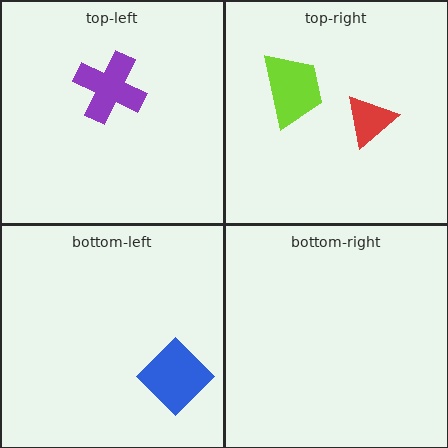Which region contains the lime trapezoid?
The top-right region.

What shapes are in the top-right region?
The lime trapezoid, the red triangle.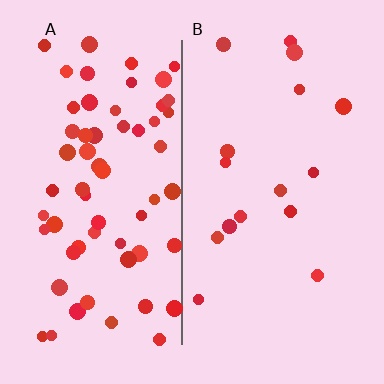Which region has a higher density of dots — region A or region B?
A (the left).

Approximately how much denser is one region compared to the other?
Approximately 3.9× — region A over region B.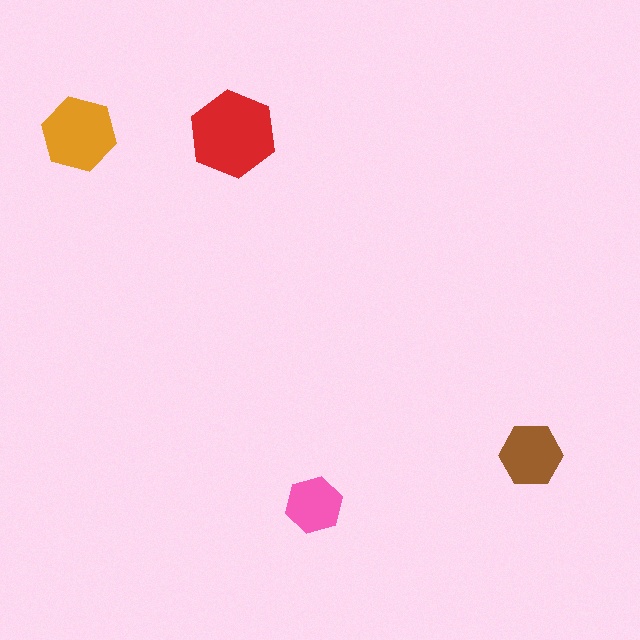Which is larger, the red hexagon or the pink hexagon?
The red one.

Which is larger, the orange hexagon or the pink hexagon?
The orange one.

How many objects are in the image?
There are 4 objects in the image.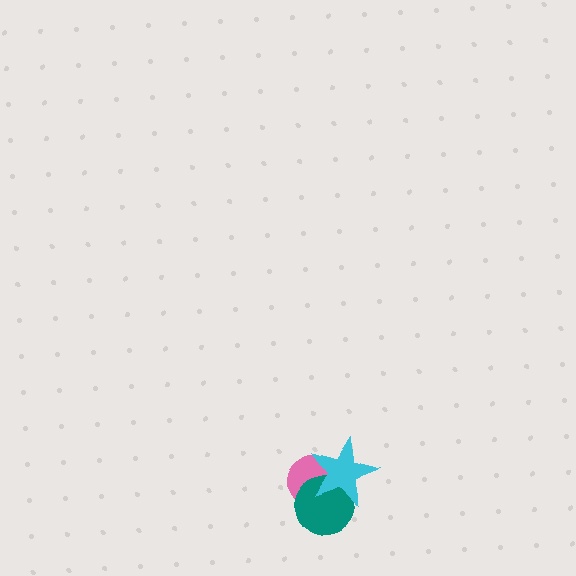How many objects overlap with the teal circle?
2 objects overlap with the teal circle.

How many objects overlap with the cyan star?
2 objects overlap with the cyan star.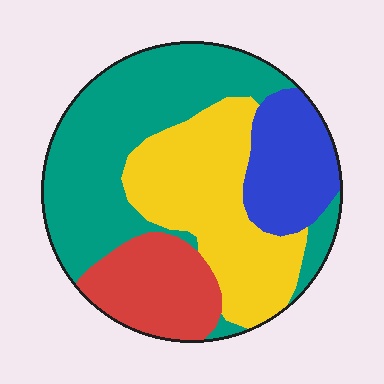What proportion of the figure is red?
Red covers about 15% of the figure.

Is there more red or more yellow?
Yellow.